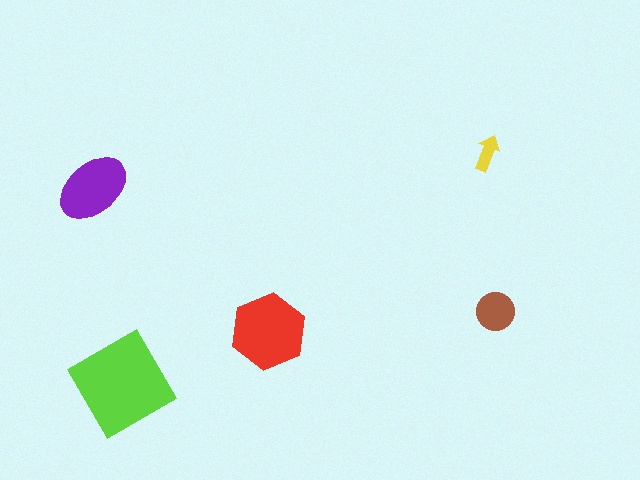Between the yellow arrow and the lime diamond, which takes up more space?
The lime diamond.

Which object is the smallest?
The yellow arrow.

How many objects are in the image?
There are 5 objects in the image.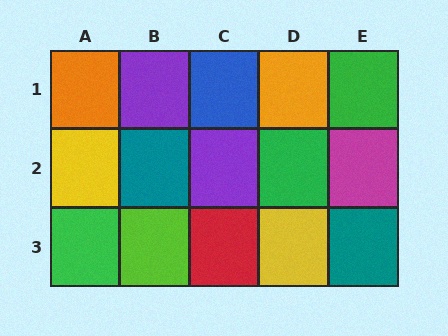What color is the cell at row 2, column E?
Magenta.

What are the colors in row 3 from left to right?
Green, lime, red, yellow, teal.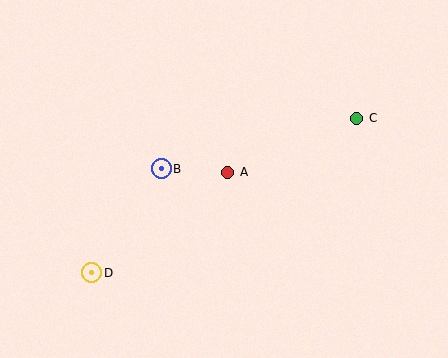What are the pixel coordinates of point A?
Point A is at (228, 172).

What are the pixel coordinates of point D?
Point D is at (92, 273).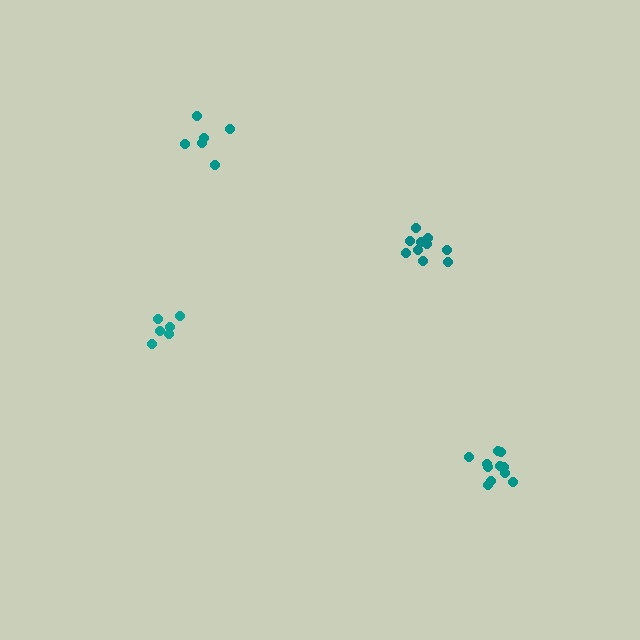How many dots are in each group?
Group 1: 10 dots, Group 2: 6 dots, Group 3: 11 dots, Group 4: 6 dots (33 total).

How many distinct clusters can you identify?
There are 4 distinct clusters.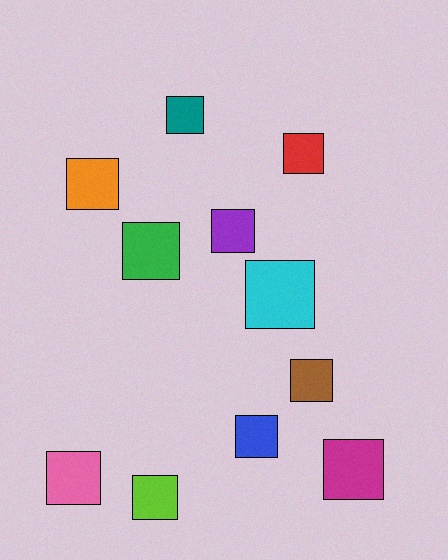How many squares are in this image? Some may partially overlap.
There are 11 squares.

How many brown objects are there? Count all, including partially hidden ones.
There is 1 brown object.